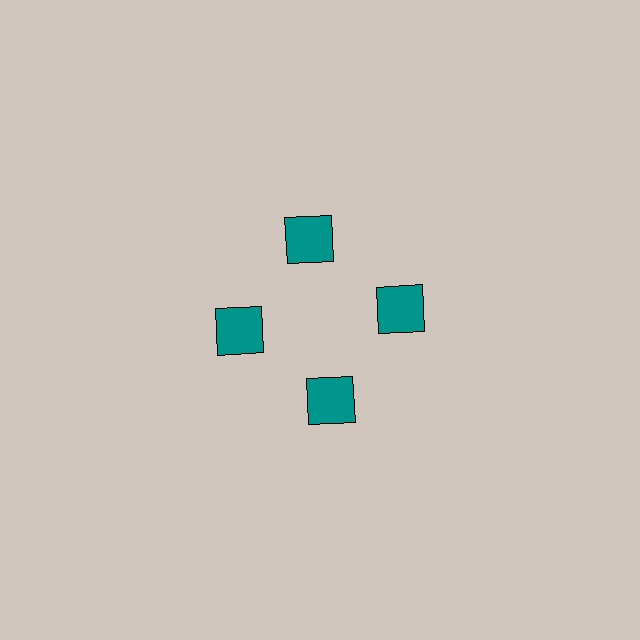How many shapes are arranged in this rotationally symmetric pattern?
There are 4 shapes, arranged in 4 groups of 1.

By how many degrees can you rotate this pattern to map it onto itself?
The pattern maps onto itself every 90 degrees of rotation.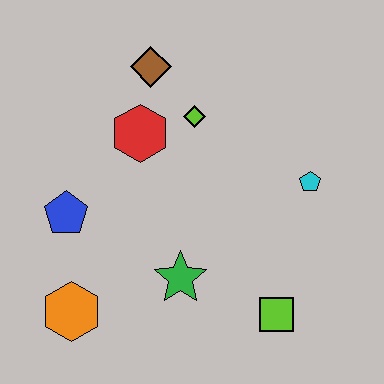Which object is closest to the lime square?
The green star is closest to the lime square.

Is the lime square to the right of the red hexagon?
Yes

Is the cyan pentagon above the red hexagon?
No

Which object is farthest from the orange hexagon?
The cyan pentagon is farthest from the orange hexagon.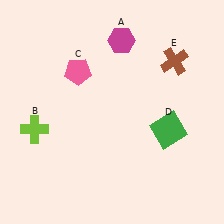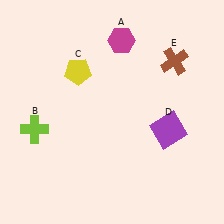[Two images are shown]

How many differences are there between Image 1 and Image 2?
There are 2 differences between the two images.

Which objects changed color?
C changed from pink to yellow. D changed from green to purple.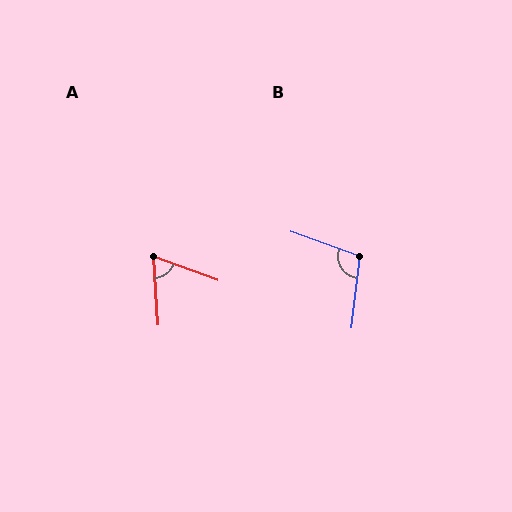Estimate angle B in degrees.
Approximately 103 degrees.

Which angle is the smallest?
A, at approximately 67 degrees.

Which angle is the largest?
B, at approximately 103 degrees.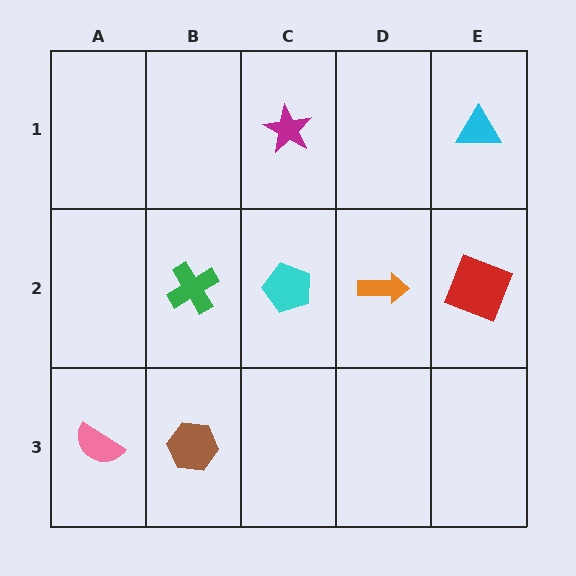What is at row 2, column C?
A cyan pentagon.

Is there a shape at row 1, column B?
No, that cell is empty.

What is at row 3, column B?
A brown hexagon.